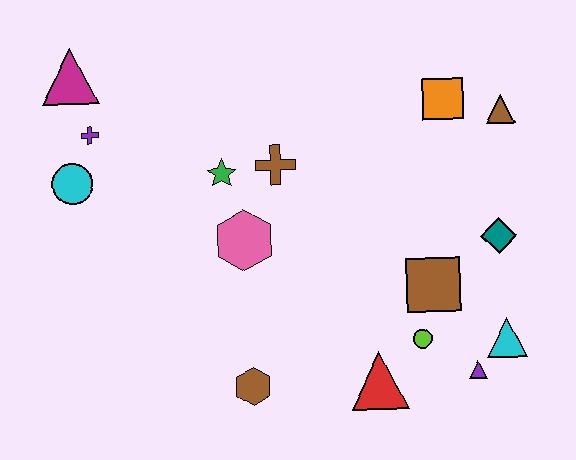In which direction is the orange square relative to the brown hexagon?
The orange square is above the brown hexagon.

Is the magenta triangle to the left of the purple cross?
Yes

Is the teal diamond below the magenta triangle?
Yes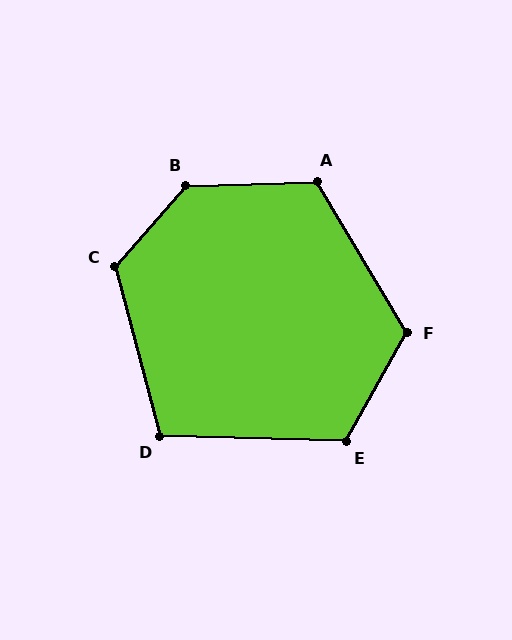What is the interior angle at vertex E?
Approximately 117 degrees (obtuse).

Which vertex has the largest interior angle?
B, at approximately 133 degrees.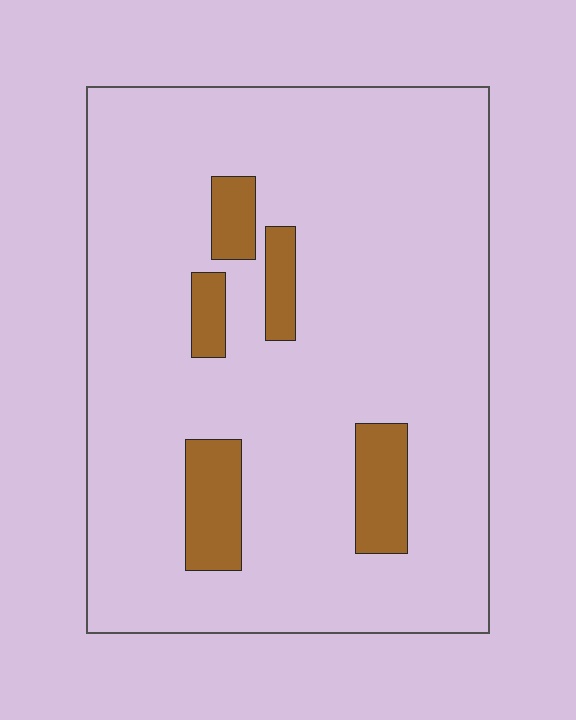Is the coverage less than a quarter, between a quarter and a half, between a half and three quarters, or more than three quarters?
Less than a quarter.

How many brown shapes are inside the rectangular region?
5.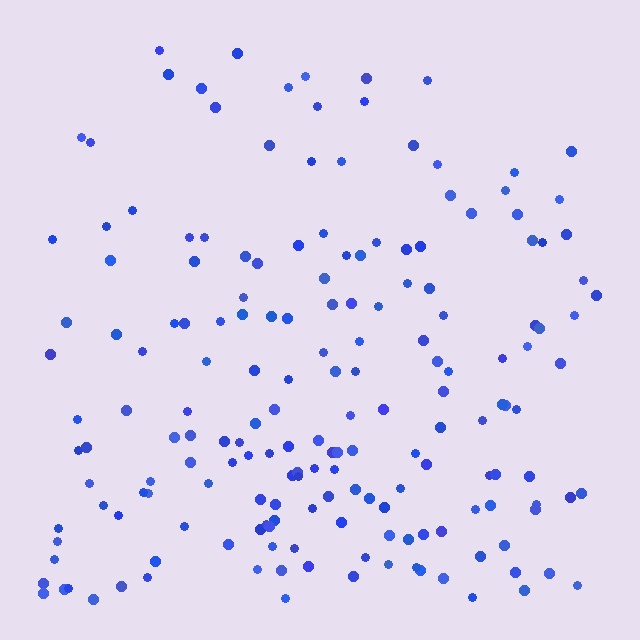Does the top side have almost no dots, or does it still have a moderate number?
Still a moderate number, just noticeably fewer than the bottom.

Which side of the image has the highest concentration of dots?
The bottom.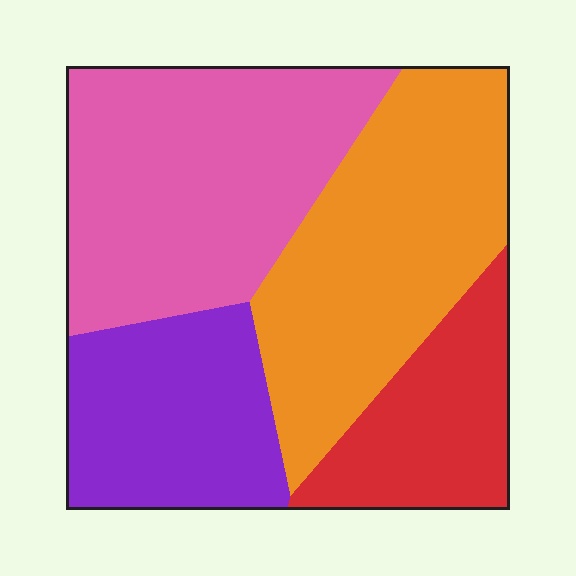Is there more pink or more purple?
Pink.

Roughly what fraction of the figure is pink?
Pink covers around 35% of the figure.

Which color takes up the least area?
Red, at roughly 15%.